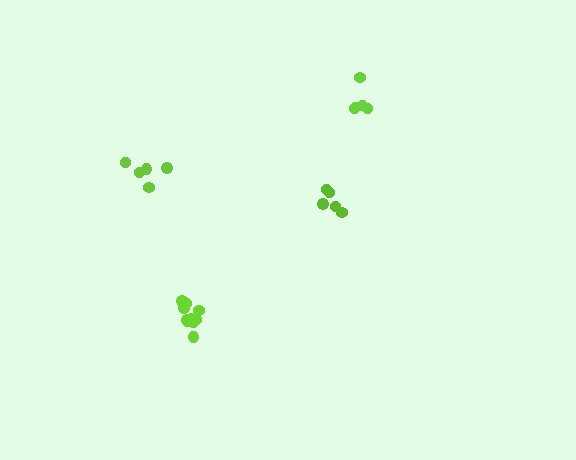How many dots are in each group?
Group 1: 10 dots, Group 2: 5 dots, Group 3: 5 dots, Group 4: 5 dots (25 total).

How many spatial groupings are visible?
There are 4 spatial groupings.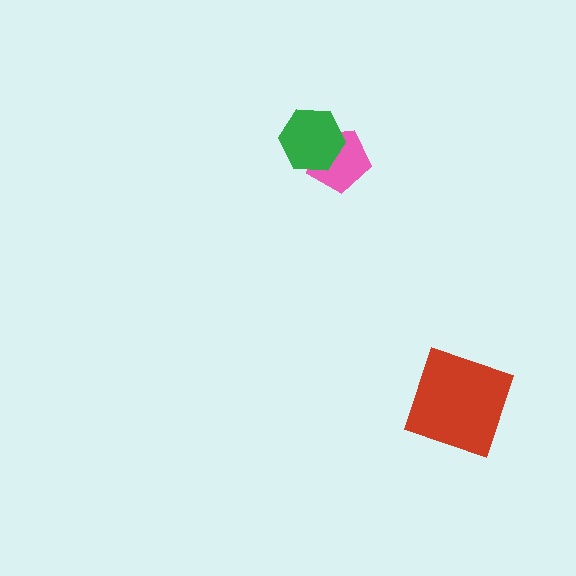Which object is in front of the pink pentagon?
The green hexagon is in front of the pink pentagon.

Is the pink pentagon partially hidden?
Yes, it is partially covered by another shape.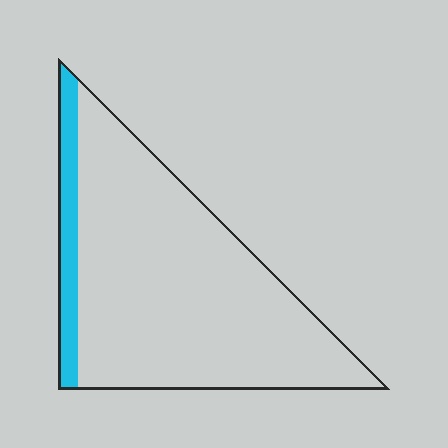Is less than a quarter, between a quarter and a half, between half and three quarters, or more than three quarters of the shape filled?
Less than a quarter.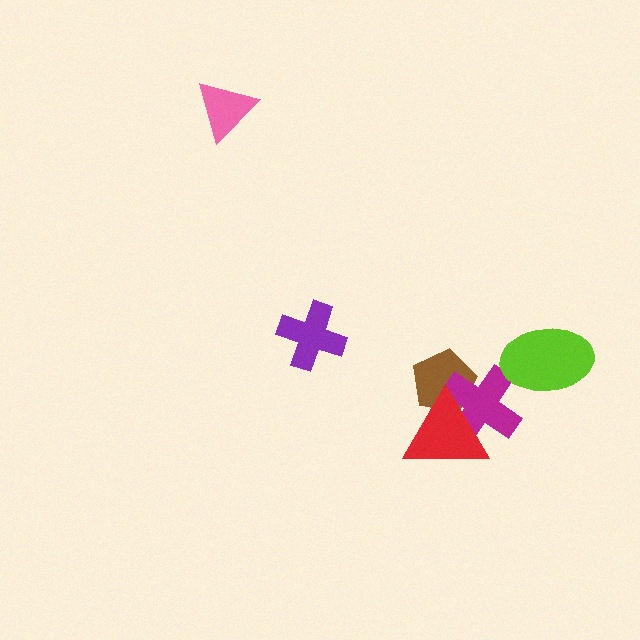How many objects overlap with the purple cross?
0 objects overlap with the purple cross.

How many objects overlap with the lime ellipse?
1 object overlaps with the lime ellipse.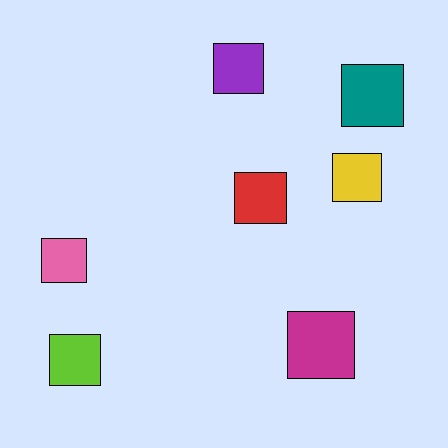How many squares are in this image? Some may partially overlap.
There are 7 squares.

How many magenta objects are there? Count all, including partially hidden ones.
There is 1 magenta object.